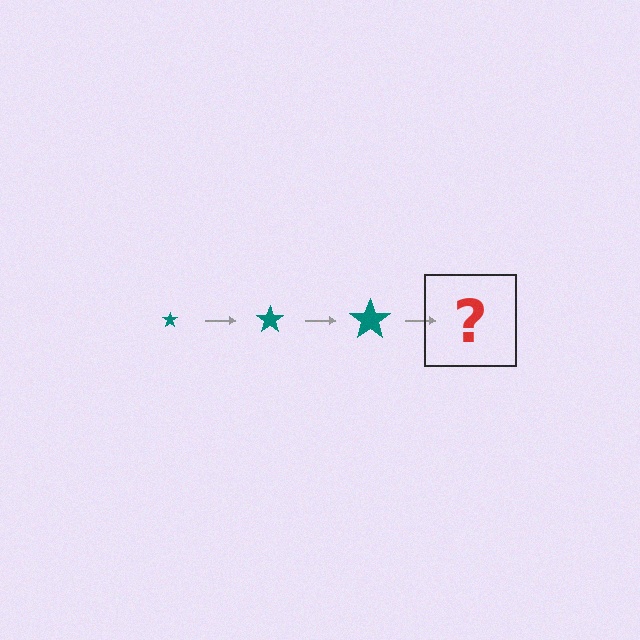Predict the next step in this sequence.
The next step is a teal star, larger than the previous one.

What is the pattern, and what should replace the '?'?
The pattern is that the star gets progressively larger each step. The '?' should be a teal star, larger than the previous one.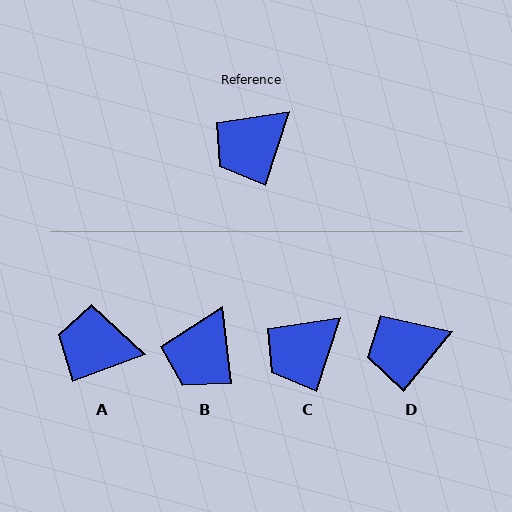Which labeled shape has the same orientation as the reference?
C.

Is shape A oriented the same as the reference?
No, it is off by about 51 degrees.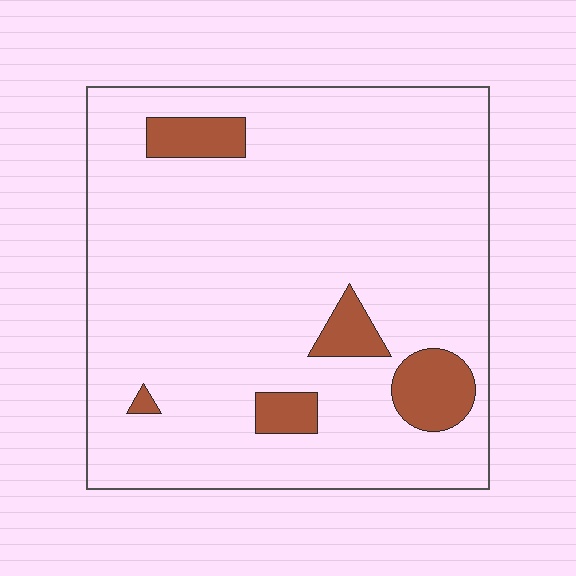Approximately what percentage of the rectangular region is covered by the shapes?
Approximately 10%.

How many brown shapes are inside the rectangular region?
5.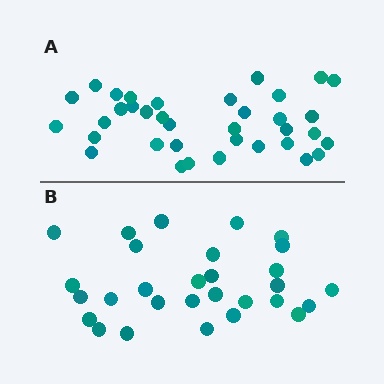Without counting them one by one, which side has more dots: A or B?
Region A (the top region) has more dots.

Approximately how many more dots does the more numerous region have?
Region A has roughly 8 or so more dots than region B.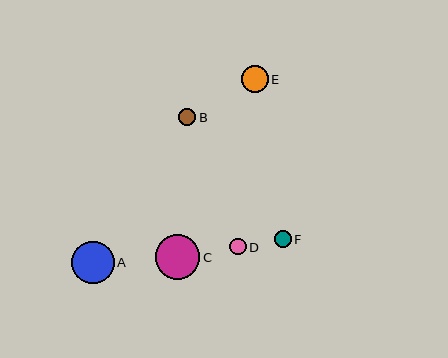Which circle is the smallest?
Circle D is the smallest with a size of approximately 16 pixels.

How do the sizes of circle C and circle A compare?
Circle C and circle A are approximately the same size.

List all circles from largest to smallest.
From largest to smallest: C, A, E, F, B, D.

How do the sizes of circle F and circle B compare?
Circle F and circle B are approximately the same size.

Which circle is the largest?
Circle C is the largest with a size of approximately 45 pixels.